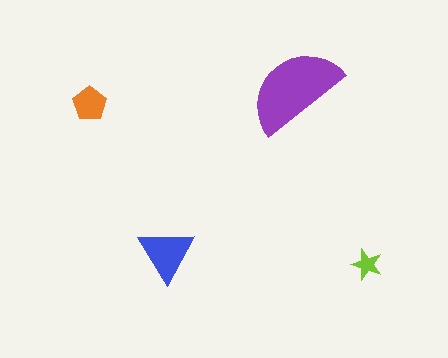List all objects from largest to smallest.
The purple semicircle, the blue triangle, the orange pentagon, the lime star.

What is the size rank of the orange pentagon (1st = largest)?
3rd.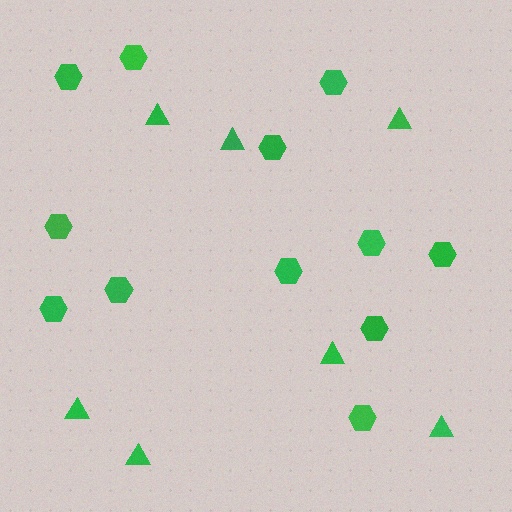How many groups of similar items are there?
There are 2 groups: one group of hexagons (12) and one group of triangles (7).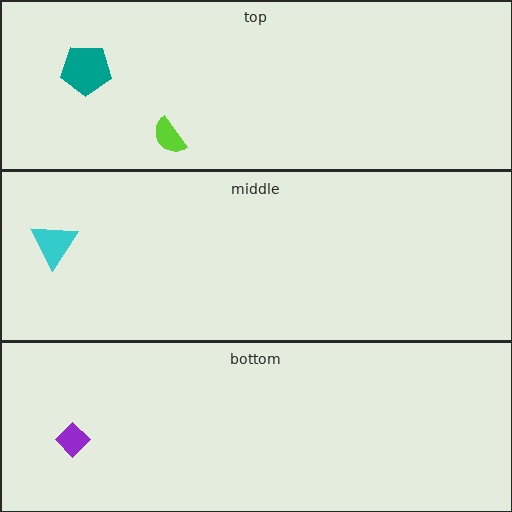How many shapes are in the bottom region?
1.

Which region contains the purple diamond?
The bottom region.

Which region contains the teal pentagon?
The top region.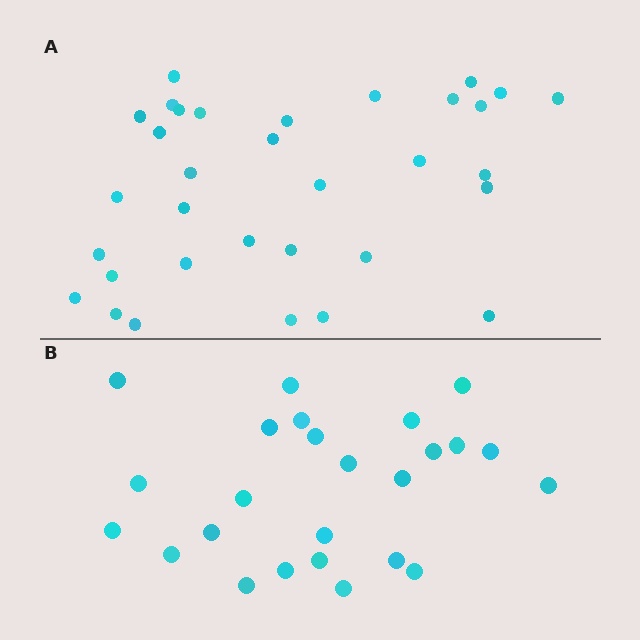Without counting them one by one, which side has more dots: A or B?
Region A (the top region) has more dots.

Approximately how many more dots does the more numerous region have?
Region A has roughly 8 or so more dots than region B.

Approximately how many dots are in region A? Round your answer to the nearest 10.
About 30 dots. (The exact count is 33, which rounds to 30.)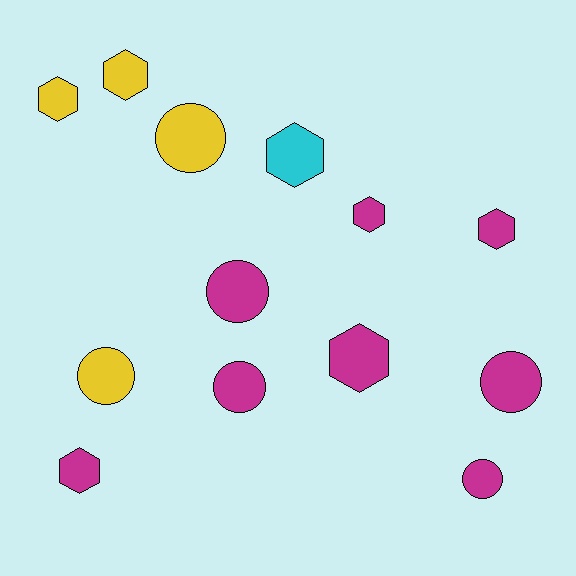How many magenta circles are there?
There are 4 magenta circles.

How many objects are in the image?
There are 13 objects.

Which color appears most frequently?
Magenta, with 8 objects.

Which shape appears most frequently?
Hexagon, with 7 objects.